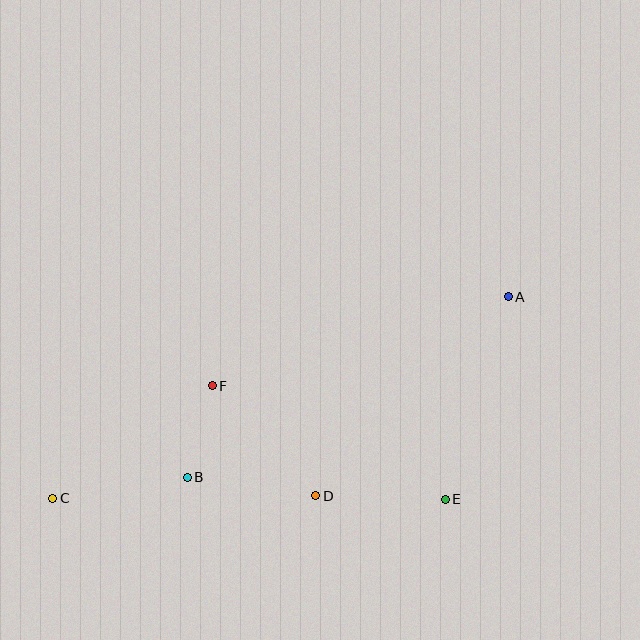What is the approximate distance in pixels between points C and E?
The distance between C and E is approximately 392 pixels.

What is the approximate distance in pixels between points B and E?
The distance between B and E is approximately 259 pixels.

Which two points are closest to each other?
Points B and F are closest to each other.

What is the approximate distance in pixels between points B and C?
The distance between B and C is approximately 136 pixels.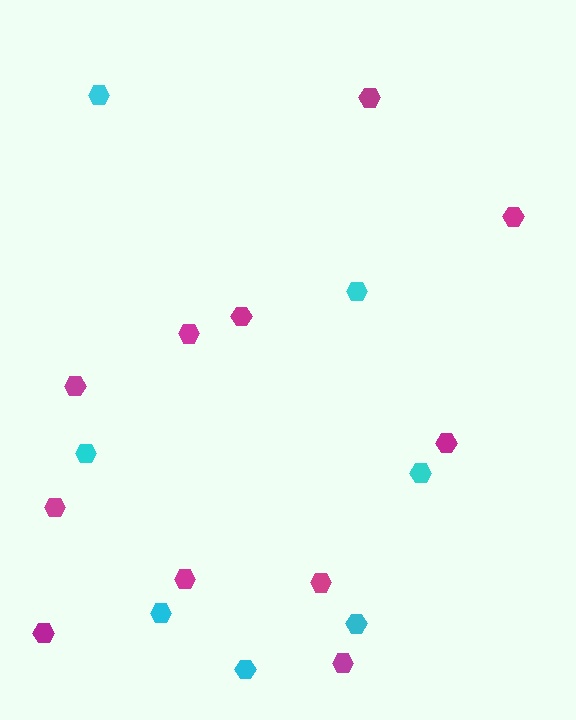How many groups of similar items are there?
There are 2 groups: one group of cyan hexagons (7) and one group of magenta hexagons (11).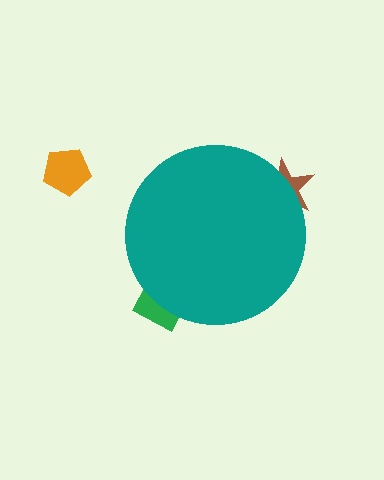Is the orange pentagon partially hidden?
No, the orange pentagon is fully visible.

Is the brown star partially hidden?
Yes, the brown star is partially hidden behind the teal circle.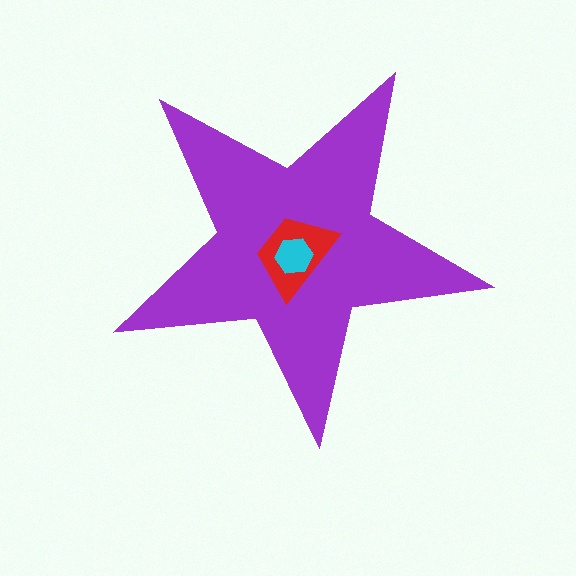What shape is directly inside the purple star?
The red trapezoid.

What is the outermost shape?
The purple star.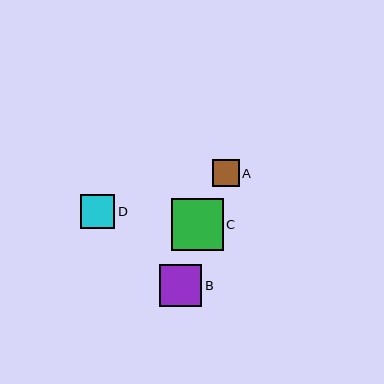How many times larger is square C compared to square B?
Square C is approximately 1.2 times the size of square B.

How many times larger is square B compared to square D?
Square B is approximately 1.2 times the size of square D.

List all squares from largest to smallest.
From largest to smallest: C, B, D, A.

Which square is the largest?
Square C is the largest with a size of approximately 52 pixels.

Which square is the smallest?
Square A is the smallest with a size of approximately 27 pixels.